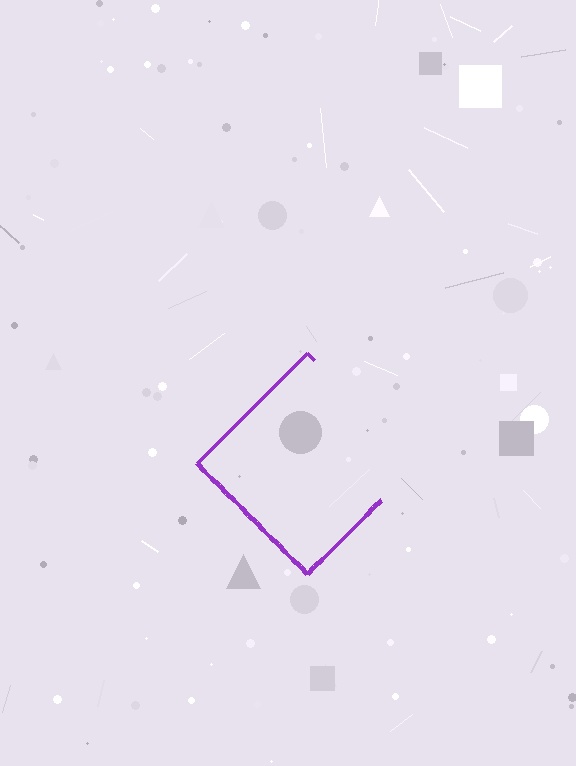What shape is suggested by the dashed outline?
The dashed outline suggests a diamond.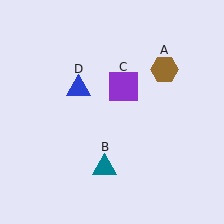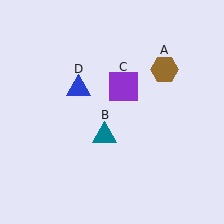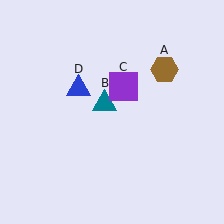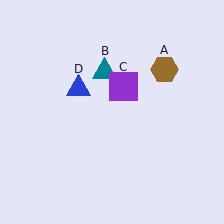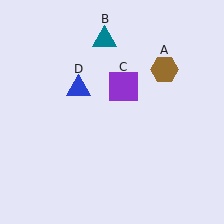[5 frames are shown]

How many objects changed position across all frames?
1 object changed position: teal triangle (object B).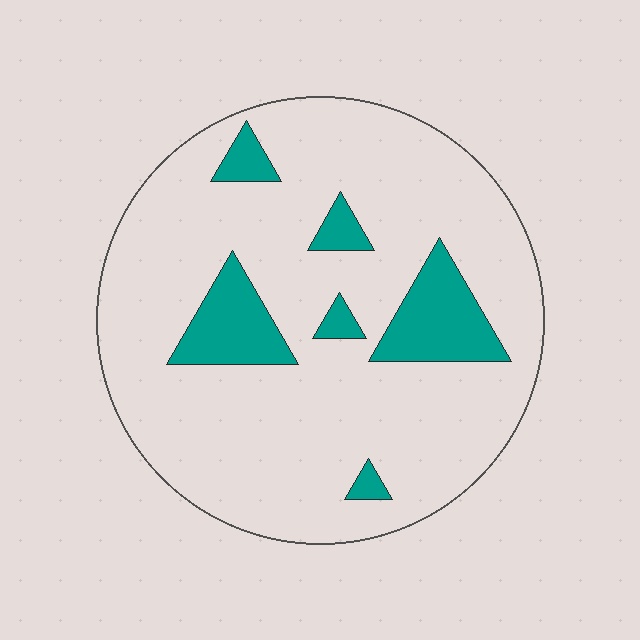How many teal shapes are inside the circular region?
6.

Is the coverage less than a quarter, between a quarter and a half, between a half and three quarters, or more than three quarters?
Less than a quarter.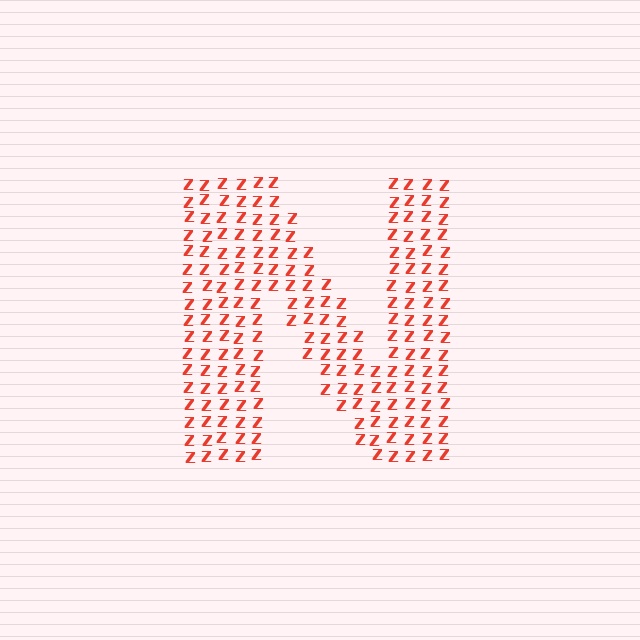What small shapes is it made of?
It is made of small letter Z's.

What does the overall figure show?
The overall figure shows the letter N.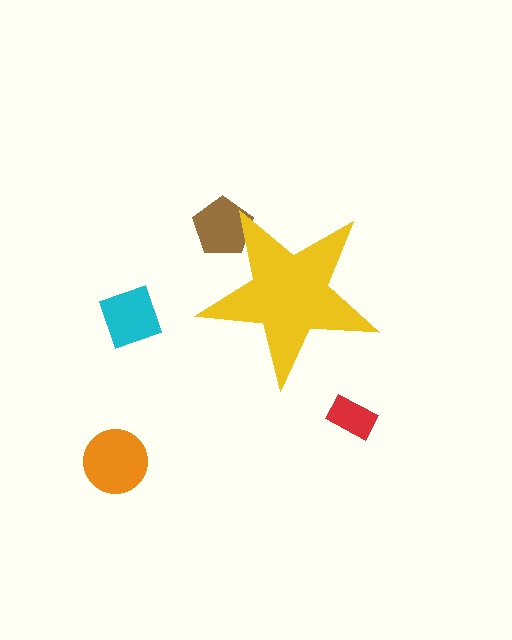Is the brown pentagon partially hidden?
Yes, the brown pentagon is partially hidden behind the yellow star.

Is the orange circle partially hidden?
No, the orange circle is fully visible.